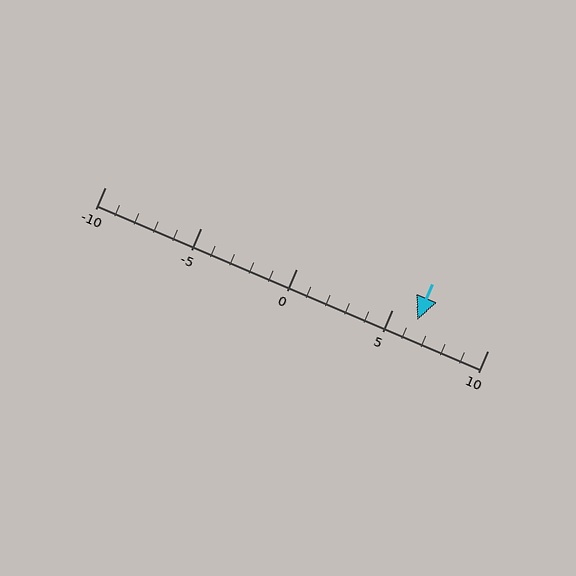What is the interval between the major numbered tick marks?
The major tick marks are spaced 5 units apart.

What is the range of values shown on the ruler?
The ruler shows values from -10 to 10.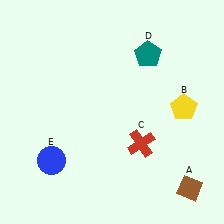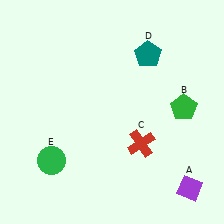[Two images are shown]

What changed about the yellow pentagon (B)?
In Image 1, B is yellow. In Image 2, it changed to green.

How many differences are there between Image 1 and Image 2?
There are 3 differences between the two images.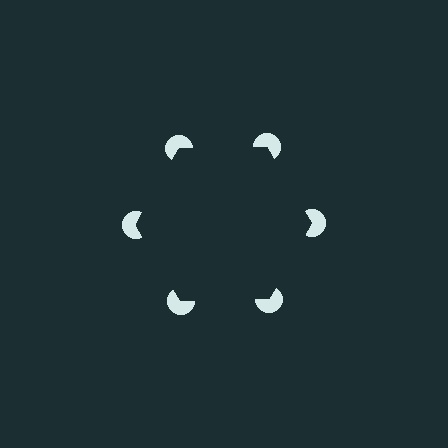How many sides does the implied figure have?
6 sides.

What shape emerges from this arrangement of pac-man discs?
An illusory hexagon — its edges are inferred from the aligned wedge cuts in the pac-man discs, not physically drawn.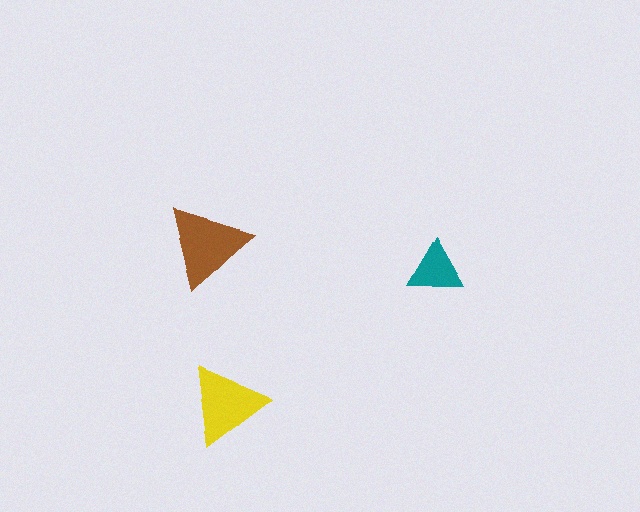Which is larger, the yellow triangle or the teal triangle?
The yellow one.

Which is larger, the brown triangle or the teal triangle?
The brown one.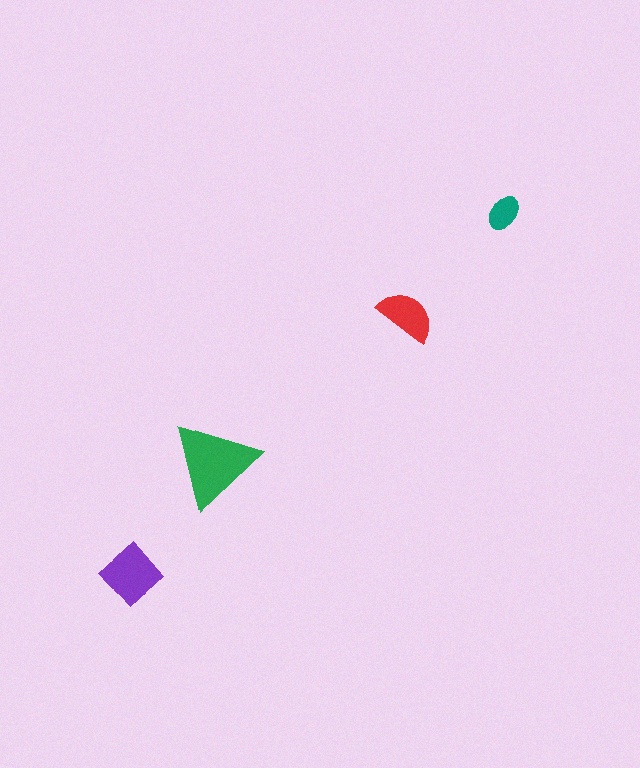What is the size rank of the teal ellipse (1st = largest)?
4th.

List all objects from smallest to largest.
The teal ellipse, the red semicircle, the purple diamond, the green triangle.